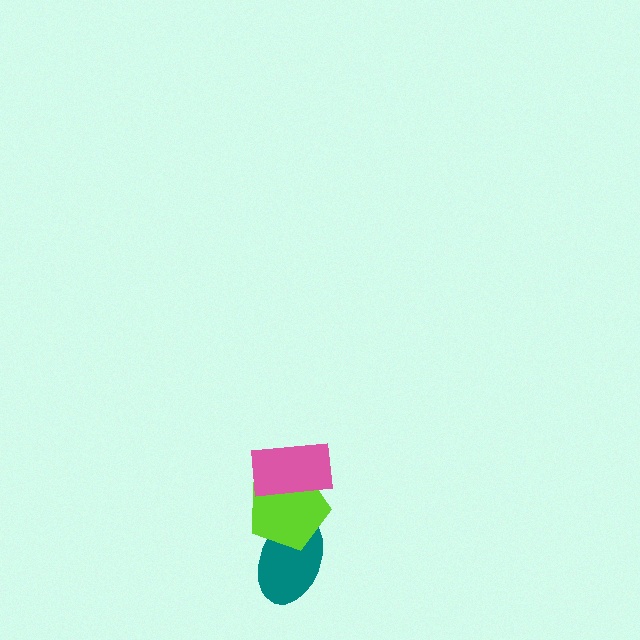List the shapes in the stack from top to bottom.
From top to bottom: the pink rectangle, the lime pentagon, the teal ellipse.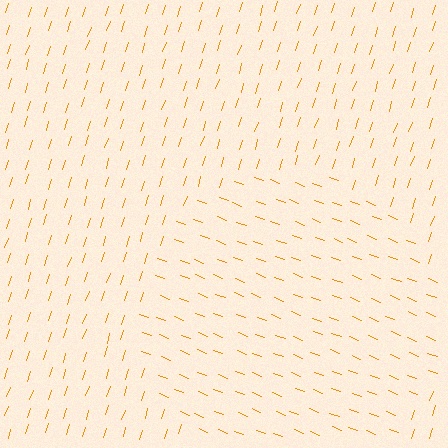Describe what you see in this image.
The image is filled with small orange line segments. A circle region in the image has lines oriented differently from the surrounding lines, creating a visible texture boundary.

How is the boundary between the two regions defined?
The boundary is defined purely by a change in line orientation (approximately 87 degrees difference). All lines are the same color and thickness.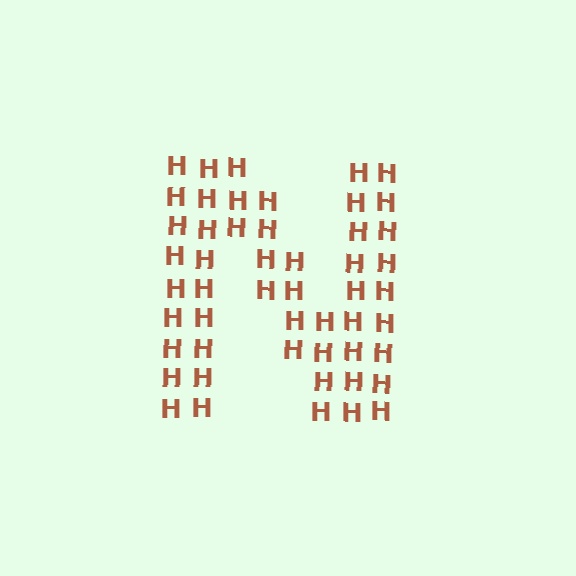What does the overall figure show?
The overall figure shows the letter N.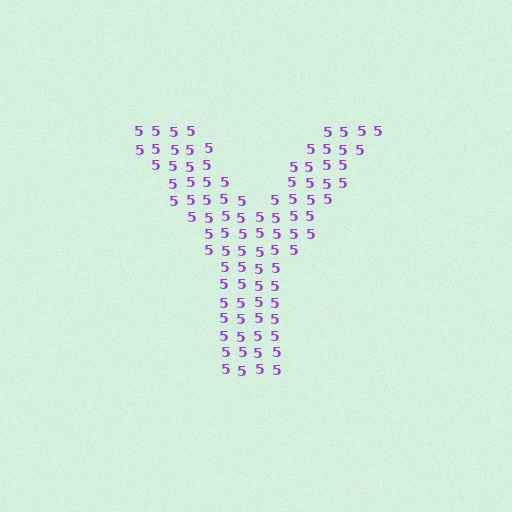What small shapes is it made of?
It is made of small digit 5's.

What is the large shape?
The large shape is the letter Y.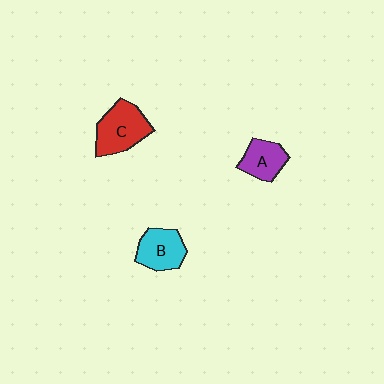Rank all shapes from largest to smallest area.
From largest to smallest: C (red), B (cyan), A (purple).